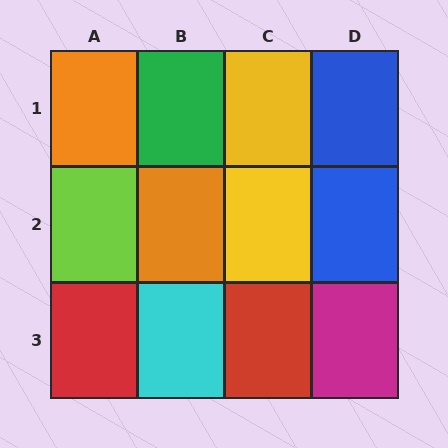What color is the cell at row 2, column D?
Blue.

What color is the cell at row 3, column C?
Red.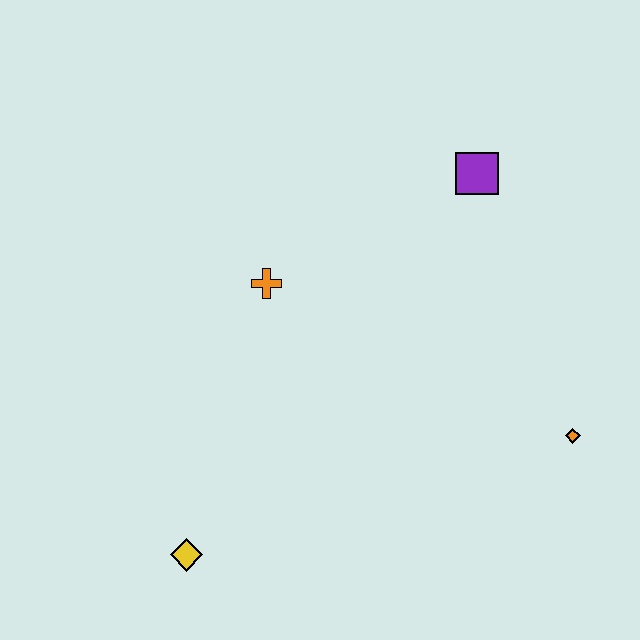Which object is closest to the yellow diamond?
The orange cross is closest to the yellow diamond.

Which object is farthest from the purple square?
The yellow diamond is farthest from the purple square.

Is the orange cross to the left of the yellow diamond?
No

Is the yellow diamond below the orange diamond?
Yes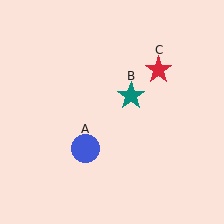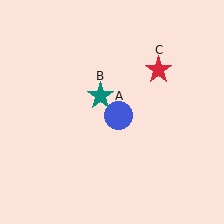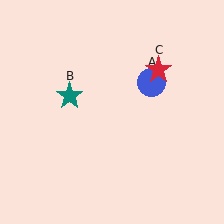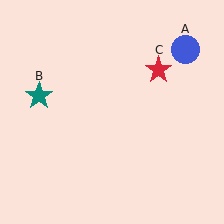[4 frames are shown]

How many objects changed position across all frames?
2 objects changed position: blue circle (object A), teal star (object B).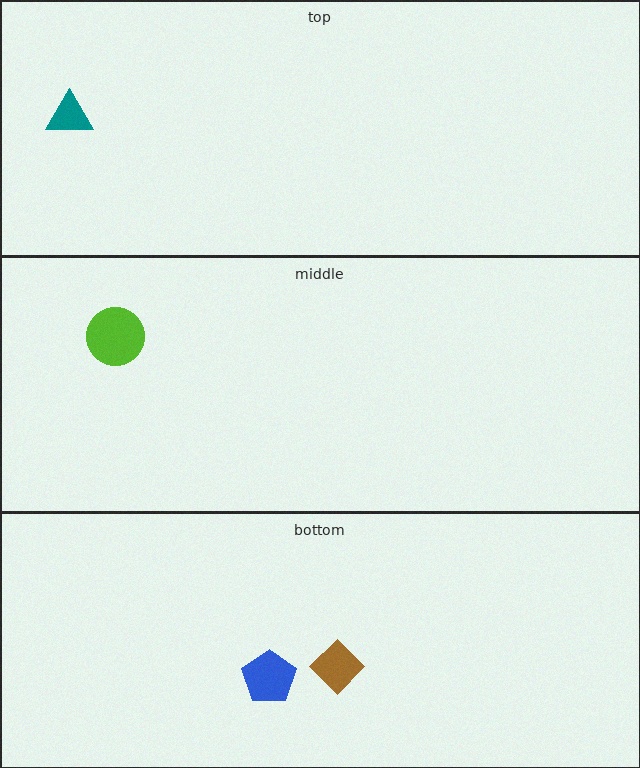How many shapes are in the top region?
1.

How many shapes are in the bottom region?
2.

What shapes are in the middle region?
The lime circle.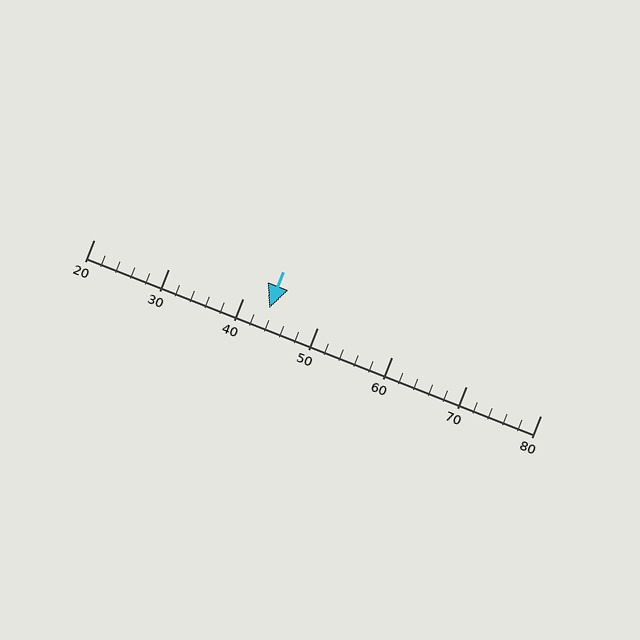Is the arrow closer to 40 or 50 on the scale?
The arrow is closer to 40.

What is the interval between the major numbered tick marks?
The major tick marks are spaced 10 units apart.